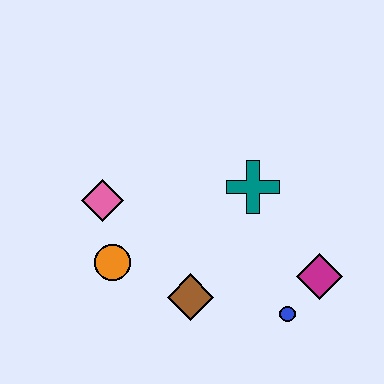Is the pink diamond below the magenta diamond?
No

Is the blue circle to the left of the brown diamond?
No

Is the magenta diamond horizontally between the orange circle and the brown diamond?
No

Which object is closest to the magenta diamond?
The blue circle is closest to the magenta diamond.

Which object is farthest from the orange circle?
The magenta diamond is farthest from the orange circle.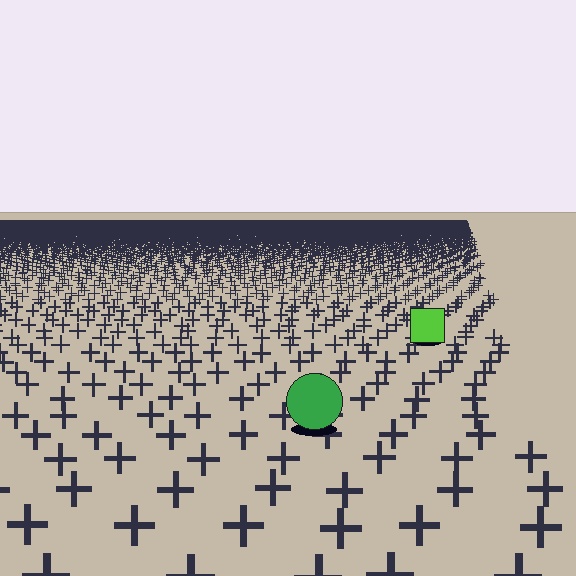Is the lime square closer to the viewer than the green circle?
No. The green circle is closer — you can tell from the texture gradient: the ground texture is coarser near it.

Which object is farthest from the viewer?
The lime square is farthest from the viewer. It appears smaller and the ground texture around it is denser.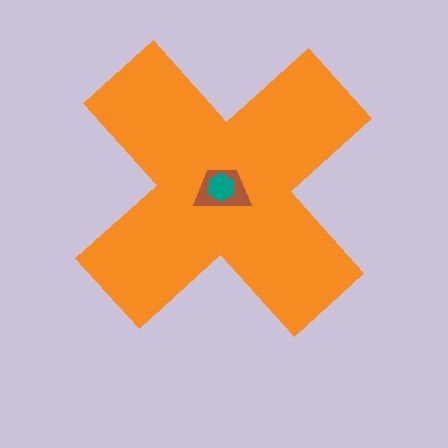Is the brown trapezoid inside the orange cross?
Yes.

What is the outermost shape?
The orange cross.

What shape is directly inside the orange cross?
The brown trapezoid.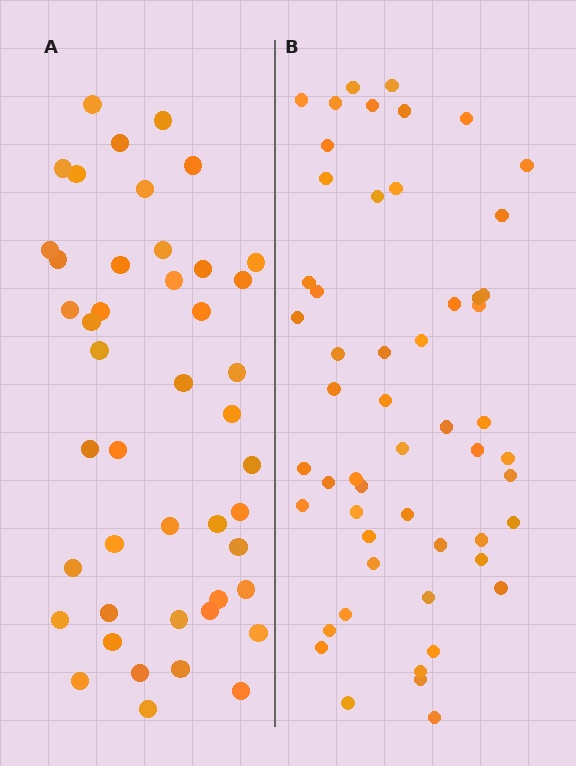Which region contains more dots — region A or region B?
Region B (the right region) has more dots.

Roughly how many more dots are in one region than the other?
Region B has roughly 8 or so more dots than region A.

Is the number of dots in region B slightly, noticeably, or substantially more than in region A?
Region B has only slightly more — the two regions are fairly close. The ratio is roughly 1.2 to 1.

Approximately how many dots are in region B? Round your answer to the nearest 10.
About 50 dots. (The exact count is 54, which rounds to 50.)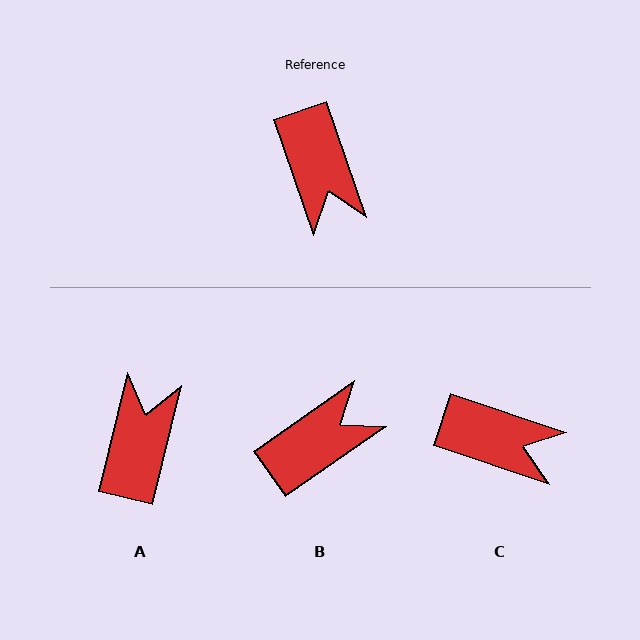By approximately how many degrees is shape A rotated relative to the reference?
Approximately 147 degrees counter-clockwise.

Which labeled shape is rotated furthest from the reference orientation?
A, about 147 degrees away.